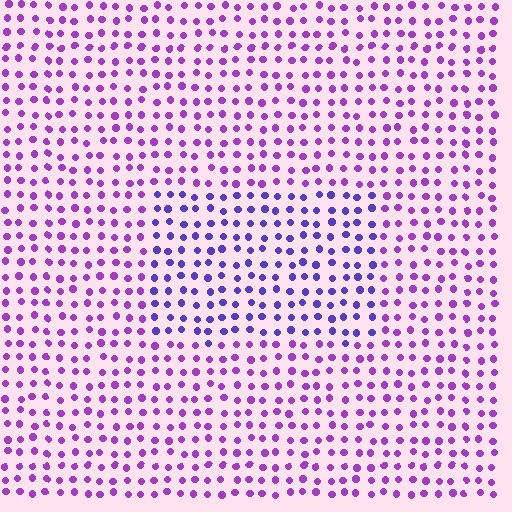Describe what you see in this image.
The image is filled with small purple elements in a uniform arrangement. A rectangle-shaped region is visible where the elements are tinted to a slightly different hue, forming a subtle color boundary.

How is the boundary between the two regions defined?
The boundary is defined purely by a slight shift in hue (about 35 degrees). Spacing, size, and orientation are identical on both sides.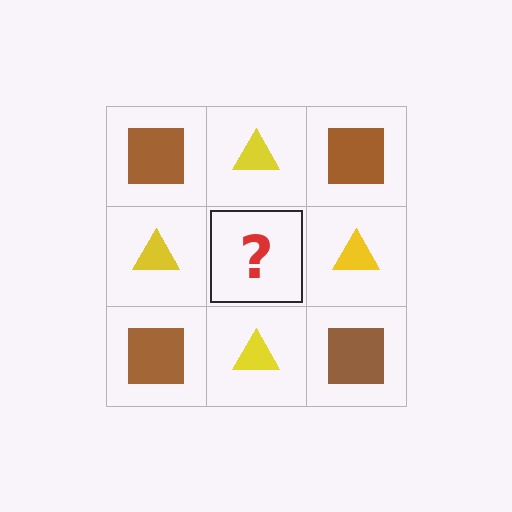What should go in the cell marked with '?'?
The missing cell should contain a brown square.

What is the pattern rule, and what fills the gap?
The rule is that it alternates brown square and yellow triangle in a checkerboard pattern. The gap should be filled with a brown square.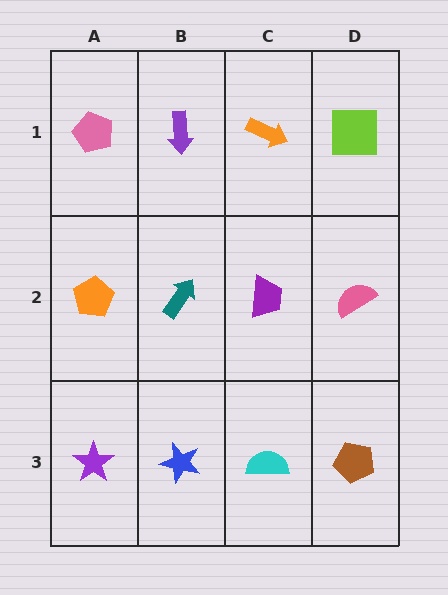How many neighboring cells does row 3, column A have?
2.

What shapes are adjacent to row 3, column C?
A purple trapezoid (row 2, column C), a blue star (row 3, column B), a brown pentagon (row 3, column D).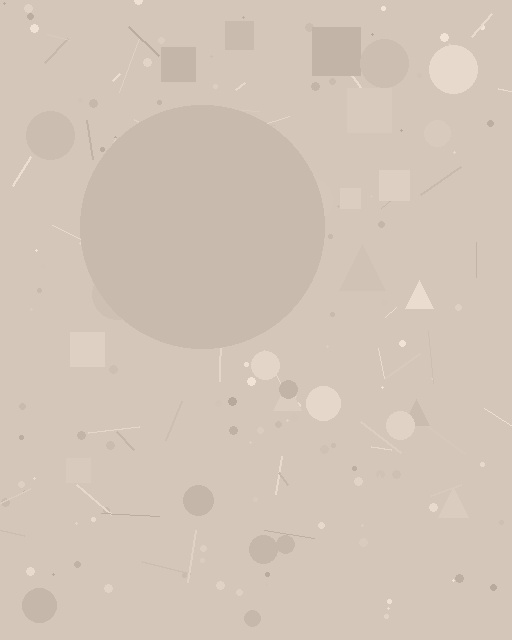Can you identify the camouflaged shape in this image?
The camouflaged shape is a circle.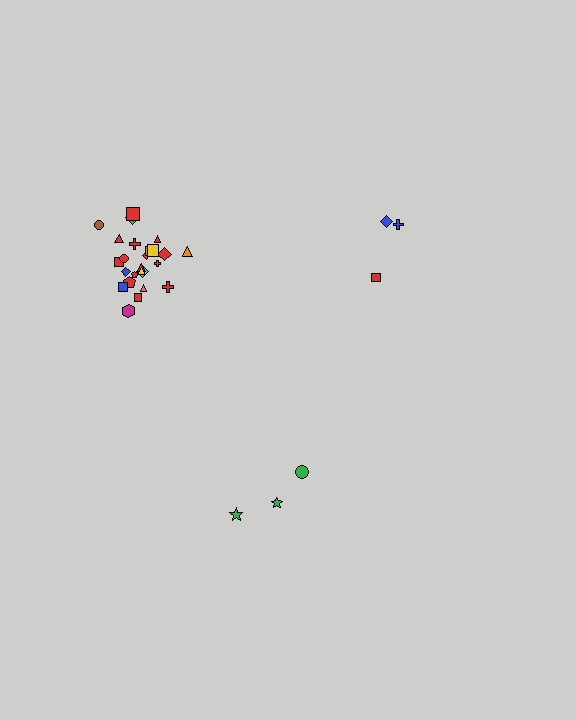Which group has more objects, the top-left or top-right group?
The top-left group.